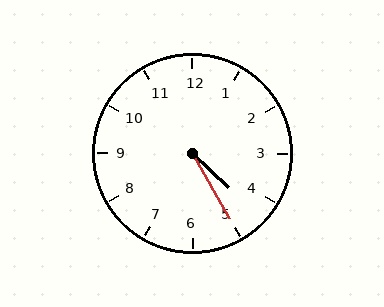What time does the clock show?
4:25.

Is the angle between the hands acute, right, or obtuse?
It is acute.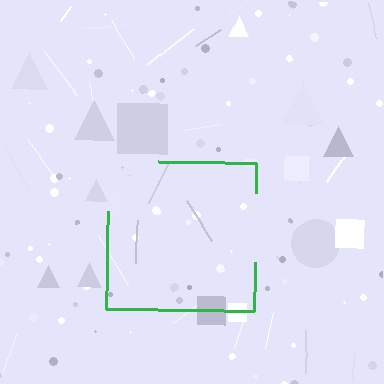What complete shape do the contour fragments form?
The contour fragments form a square.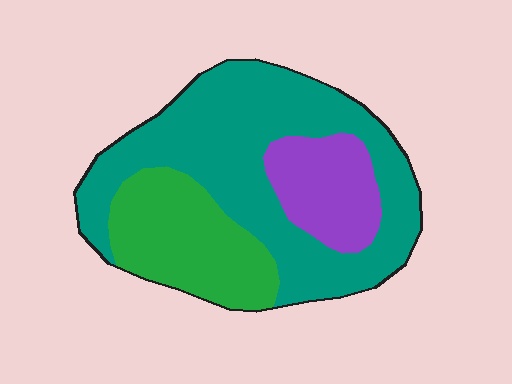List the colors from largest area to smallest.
From largest to smallest: teal, green, purple.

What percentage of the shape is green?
Green takes up about one quarter (1/4) of the shape.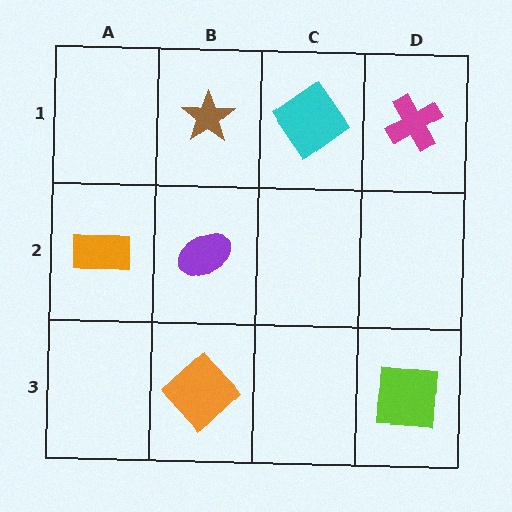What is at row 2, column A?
An orange rectangle.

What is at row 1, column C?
A cyan diamond.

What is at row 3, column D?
A lime square.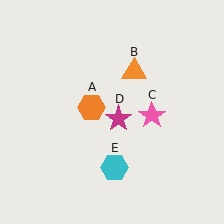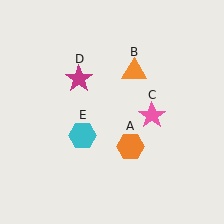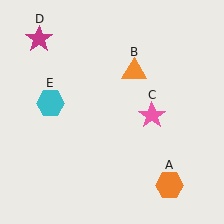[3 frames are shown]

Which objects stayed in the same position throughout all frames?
Orange triangle (object B) and pink star (object C) remained stationary.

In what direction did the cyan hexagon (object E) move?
The cyan hexagon (object E) moved up and to the left.